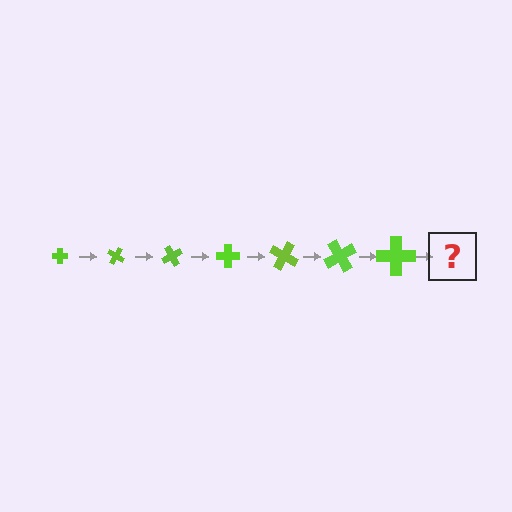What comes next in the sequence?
The next element should be a cross, larger than the previous one and rotated 210 degrees from the start.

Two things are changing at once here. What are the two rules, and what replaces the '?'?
The two rules are that the cross grows larger each step and it rotates 30 degrees each step. The '?' should be a cross, larger than the previous one and rotated 210 degrees from the start.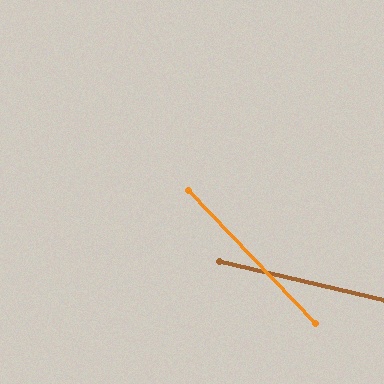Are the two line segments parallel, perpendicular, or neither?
Neither parallel nor perpendicular — they differ by about 33°.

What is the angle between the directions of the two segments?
Approximately 33 degrees.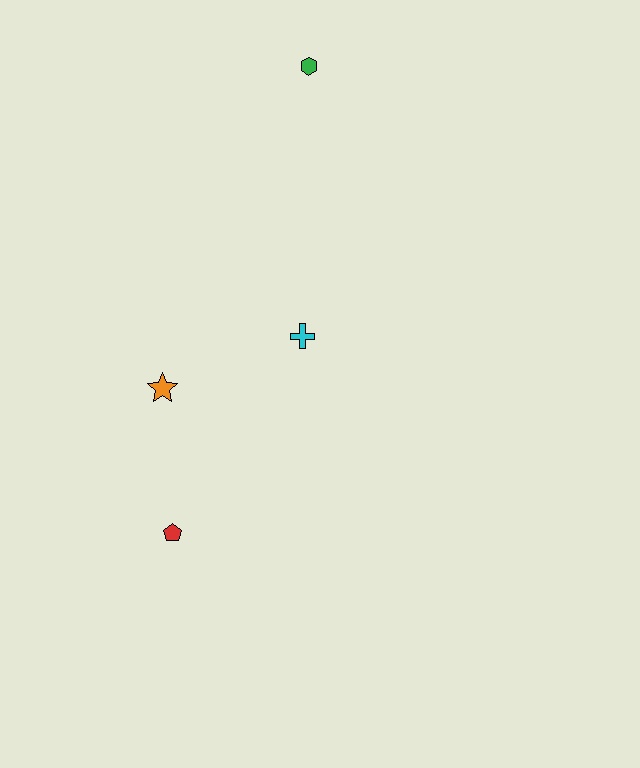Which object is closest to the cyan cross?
The orange star is closest to the cyan cross.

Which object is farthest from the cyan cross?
The green hexagon is farthest from the cyan cross.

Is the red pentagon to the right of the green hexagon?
No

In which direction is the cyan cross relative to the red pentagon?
The cyan cross is above the red pentagon.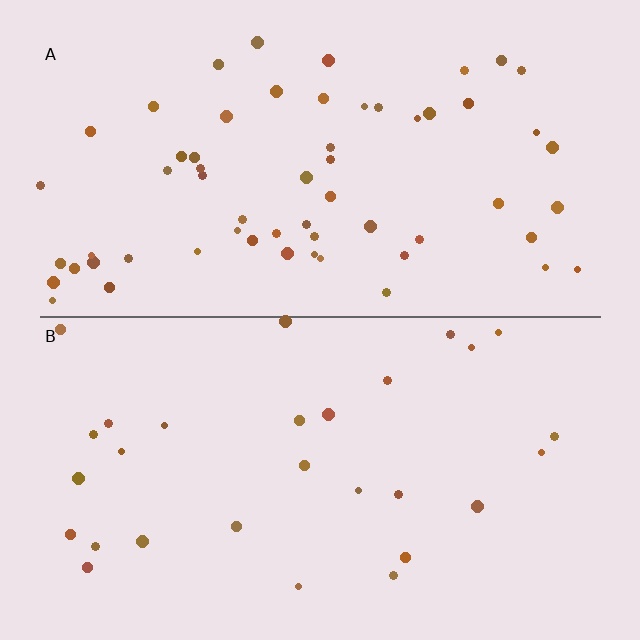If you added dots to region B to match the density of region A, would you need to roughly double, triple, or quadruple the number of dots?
Approximately double.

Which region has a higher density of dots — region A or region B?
A (the top).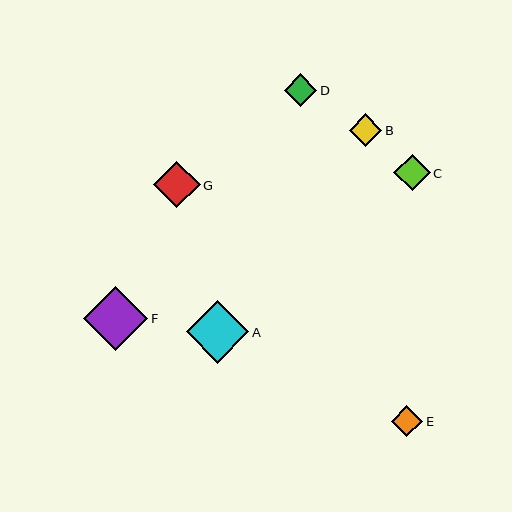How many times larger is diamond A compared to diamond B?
Diamond A is approximately 1.9 times the size of diamond B.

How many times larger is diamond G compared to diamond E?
Diamond G is approximately 1.5 times the size of diamond E.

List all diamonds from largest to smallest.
From largest to smallest: F, A, G, C, D, B, E.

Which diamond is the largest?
Diamond F is the largest with a size of approximately 64 pixels.